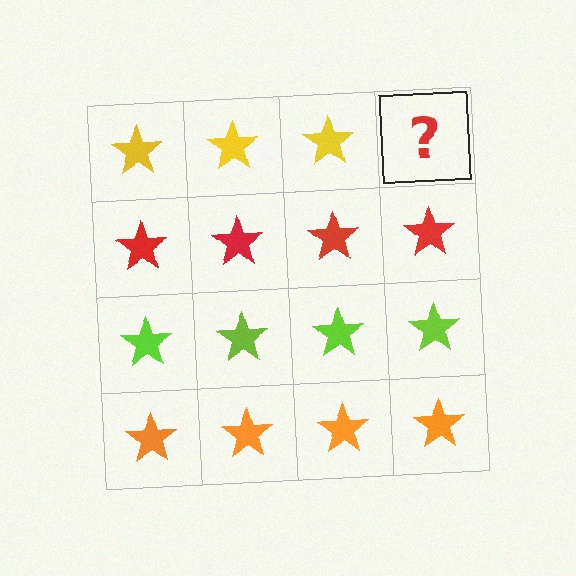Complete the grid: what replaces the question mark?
The question mark should be replaced with a yellow star.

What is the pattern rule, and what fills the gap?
The rule is that each row has a consistent color. The gap should be filled with a yellow star.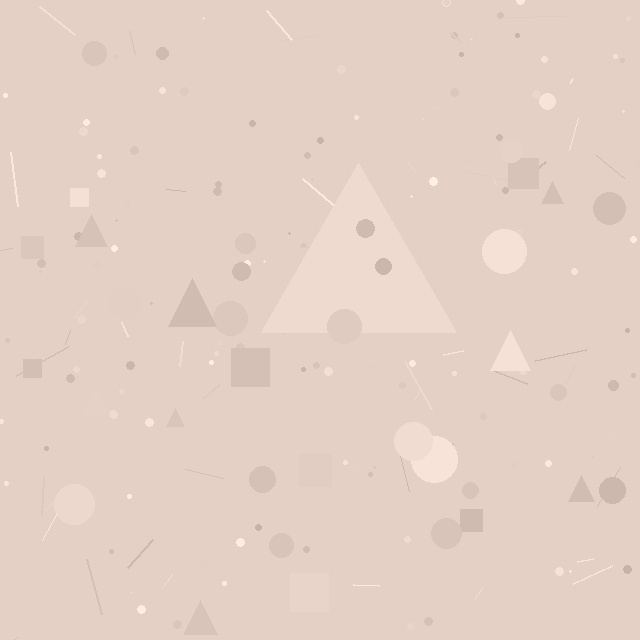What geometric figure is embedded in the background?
A triangle is embedded in the background.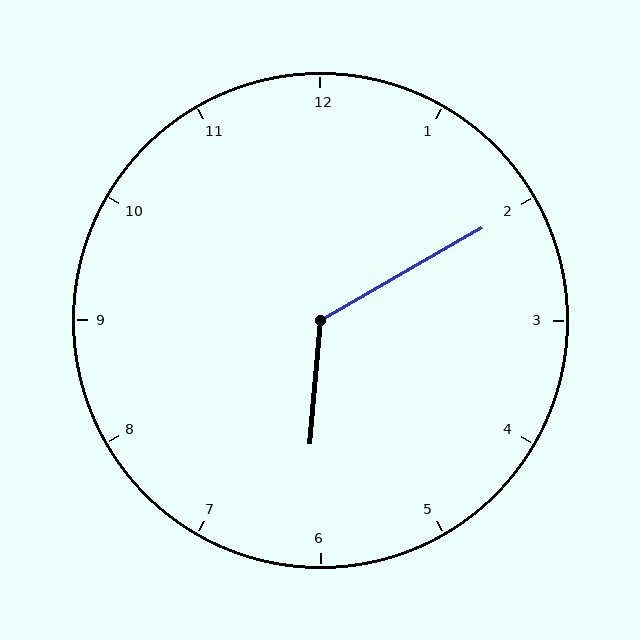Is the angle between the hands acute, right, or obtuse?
It is obtuse.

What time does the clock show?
6:10.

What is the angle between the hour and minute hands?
Approximately 125 degrees.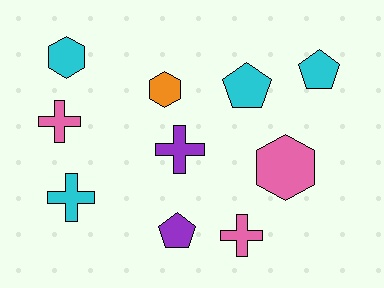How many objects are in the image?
There are 10 objects.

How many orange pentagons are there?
There are no orange pentagons.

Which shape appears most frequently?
Cross, with 4 objects.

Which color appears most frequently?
Cyan, with 4 objects.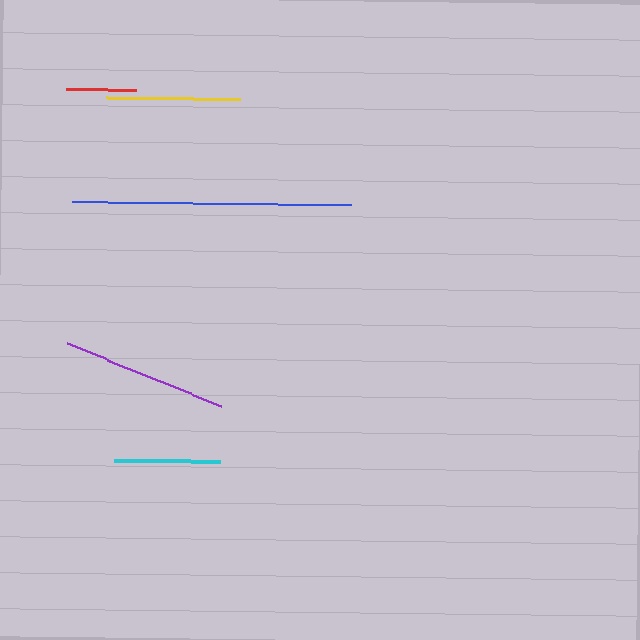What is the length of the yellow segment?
The yellow segment is approximately 134 pixels long.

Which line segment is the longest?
The blue line is the longest at approximately 278 pixels.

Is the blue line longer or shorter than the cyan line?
The blue line is longer than the cyan line.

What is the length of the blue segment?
The blue segment is approximately 278 pixels long.